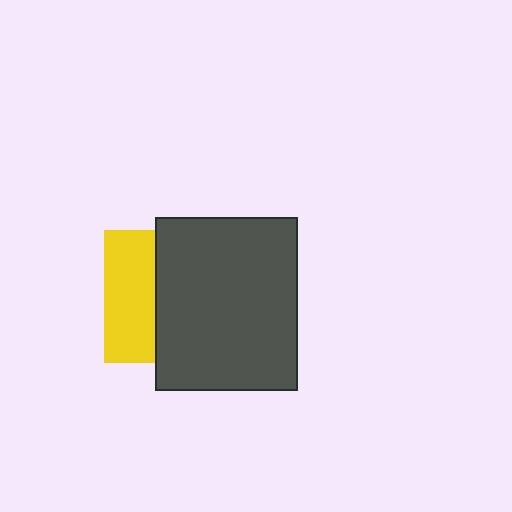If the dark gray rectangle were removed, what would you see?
You would see the complete yellow square.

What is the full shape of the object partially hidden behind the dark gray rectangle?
The partially hidden object is a yellow square.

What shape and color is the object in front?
The object in front is a dark gray rectangle.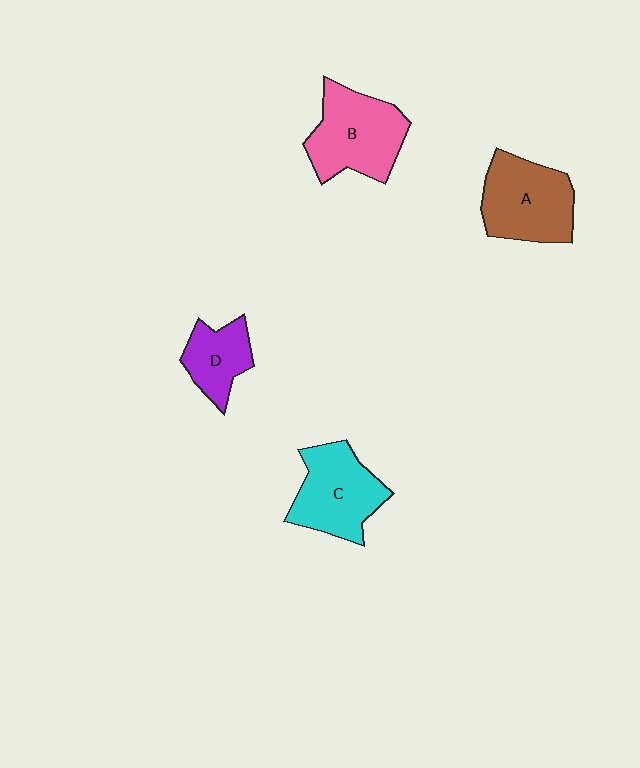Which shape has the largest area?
Shape B (pink).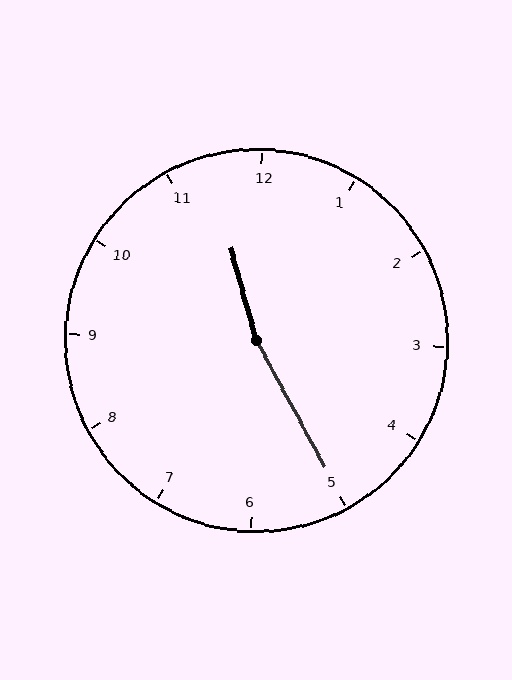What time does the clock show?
11:25.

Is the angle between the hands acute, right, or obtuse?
It is obtuse.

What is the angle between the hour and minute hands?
Approximately 168 degrees.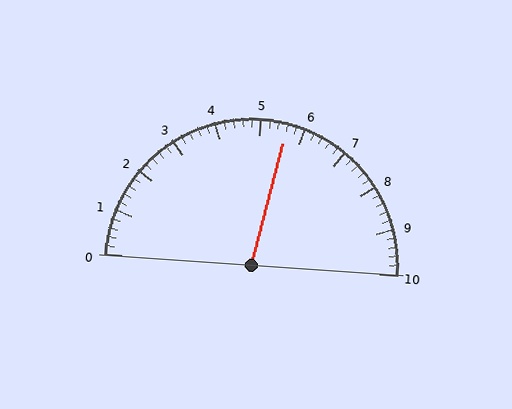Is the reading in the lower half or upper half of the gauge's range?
The reading is in the upper half of the range (0 to 10).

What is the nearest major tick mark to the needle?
The nearest major tick mark is 6.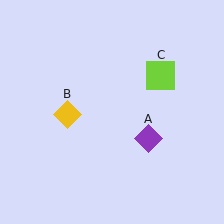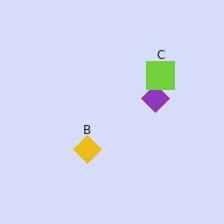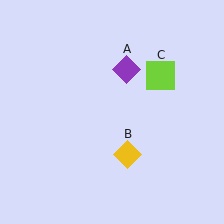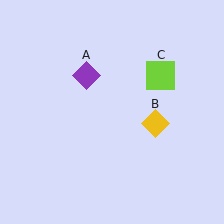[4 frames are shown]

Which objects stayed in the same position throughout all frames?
Lime square (object C) remained stationary.